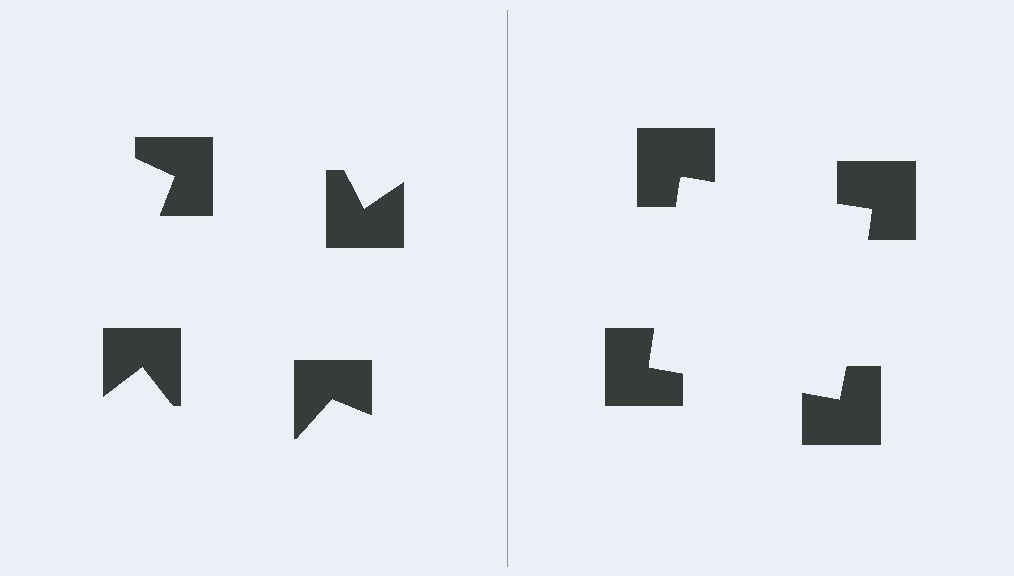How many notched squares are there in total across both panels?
8 — 4 on each side.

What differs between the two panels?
The notched squares are positioned identically on both sides; only the wedge orientations differ. On the right they align to a square; on the left they are misaligned.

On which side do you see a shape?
An illusory square appears on the right side. On the left side the wedge cuts are rotated, so no coherent shape forms.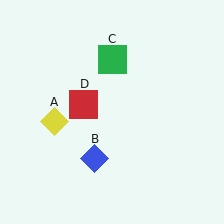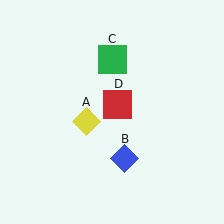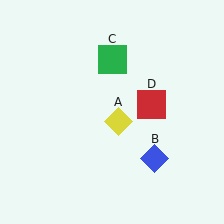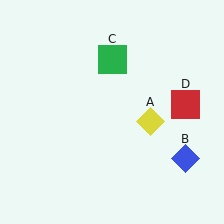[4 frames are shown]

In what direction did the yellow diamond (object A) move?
The yellow diamond (object A) moved right.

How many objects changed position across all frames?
3 objects changed position: yellow diamond (object A), blue diamond (object B), red square (object D).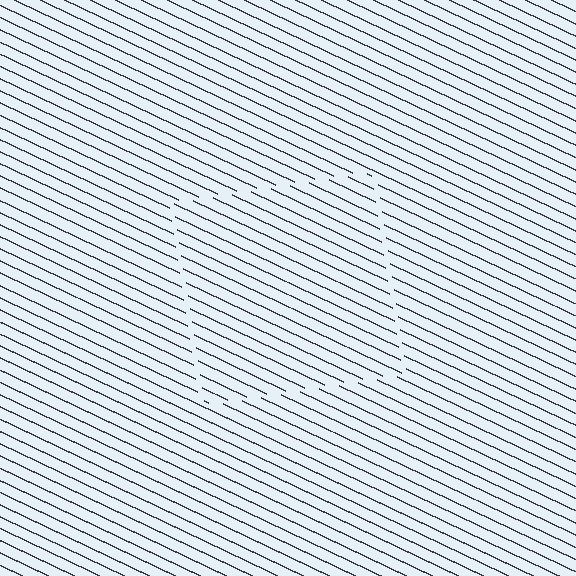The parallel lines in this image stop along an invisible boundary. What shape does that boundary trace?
An illusory square. The interior of the shape contains the same grating, shifted by half a period — the contour is defined by the phase discontinuity where line-ends from the inner and outer gratings abut.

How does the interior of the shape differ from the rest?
The interior of the shape contains the same grating, shifted by half a period — the contour is defined by the phase discontinuity where line-ends from the inner and outer gratings abut.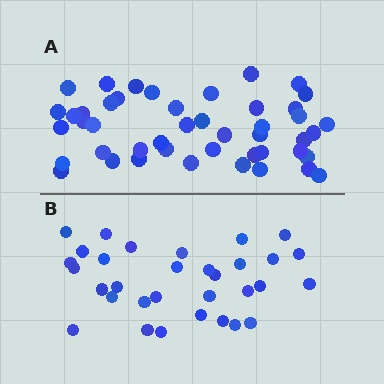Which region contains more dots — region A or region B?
Region A (the top region) has more dots.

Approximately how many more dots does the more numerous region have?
Region A has approximately 15 more dots than region B.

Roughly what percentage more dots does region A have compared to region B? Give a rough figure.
About 45% more.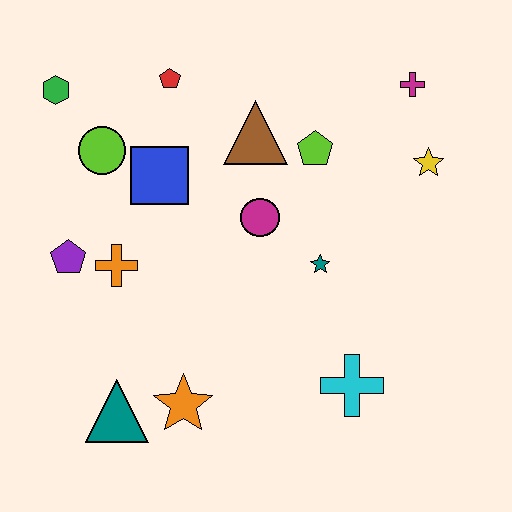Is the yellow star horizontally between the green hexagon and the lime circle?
No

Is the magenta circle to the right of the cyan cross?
No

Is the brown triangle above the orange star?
Yes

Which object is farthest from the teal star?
The green hexagon is farthest from the teal star.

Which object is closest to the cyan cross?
The teal star is closest to the cyan cross.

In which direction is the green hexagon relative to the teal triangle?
The green hexagon is above the teal triangle.